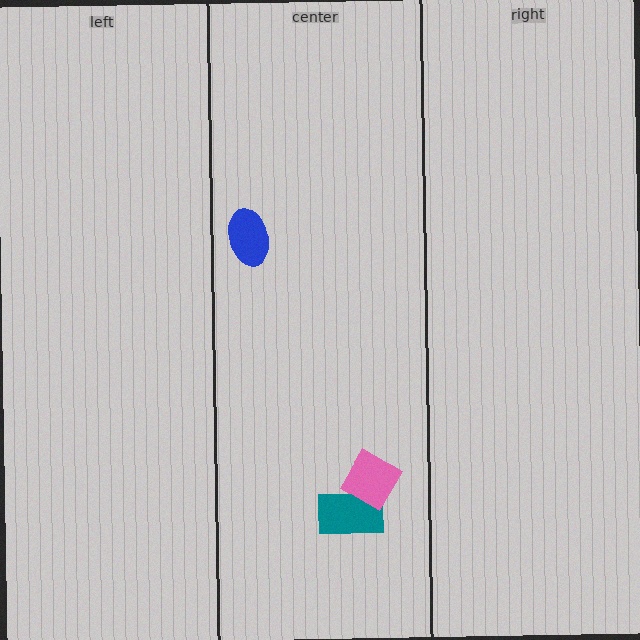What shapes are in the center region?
The blue ellipse, the teal rectangle, the pink diamond.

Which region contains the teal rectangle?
The center region.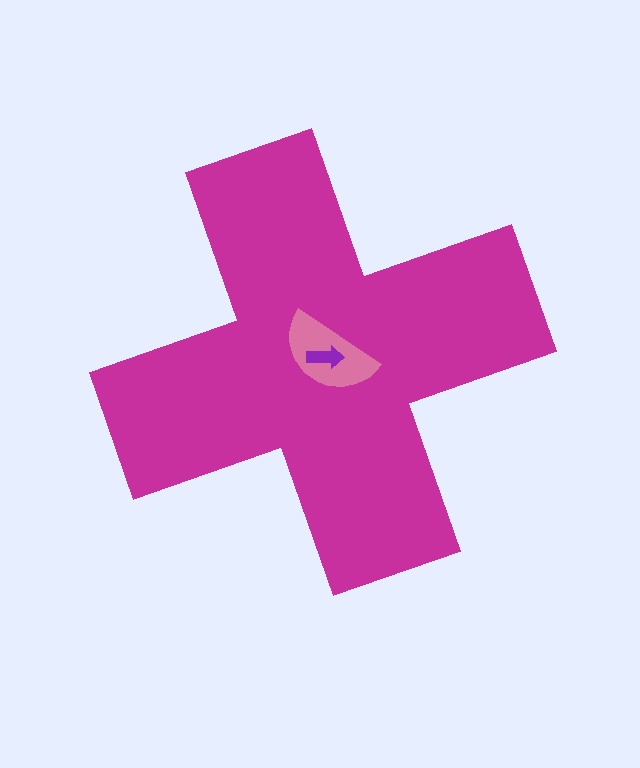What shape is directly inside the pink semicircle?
The purple arrow.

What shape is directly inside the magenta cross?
The pink semicircle.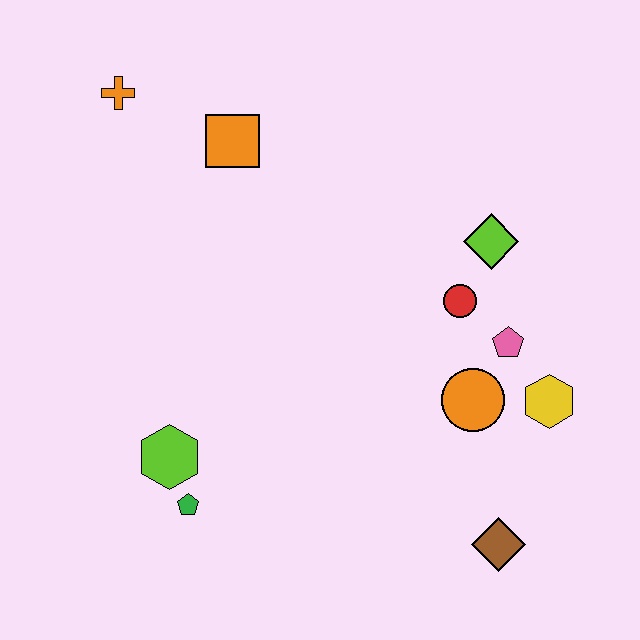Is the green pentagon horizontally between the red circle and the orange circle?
No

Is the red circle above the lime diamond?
No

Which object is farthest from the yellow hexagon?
The orange cross is farthest from the yellow hexagon.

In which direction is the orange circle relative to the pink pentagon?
The orange circle is below the pink pentagon.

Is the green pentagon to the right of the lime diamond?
No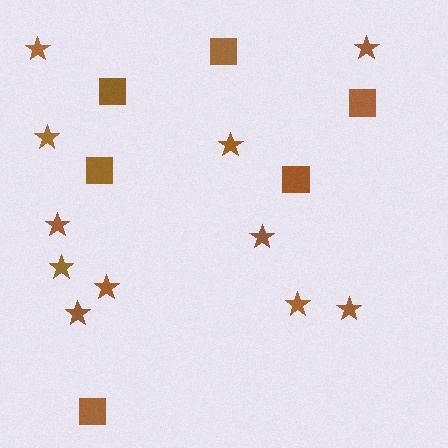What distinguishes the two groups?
There are 2 groups: one group of squares (6) and one group of stars (11).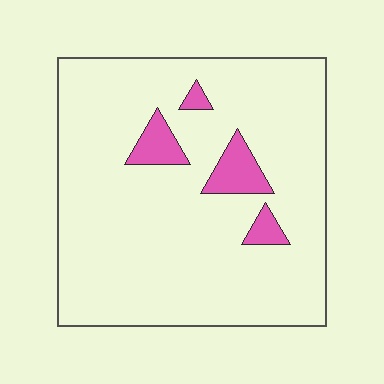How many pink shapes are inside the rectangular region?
4.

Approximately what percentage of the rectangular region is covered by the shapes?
Approximately 10%.